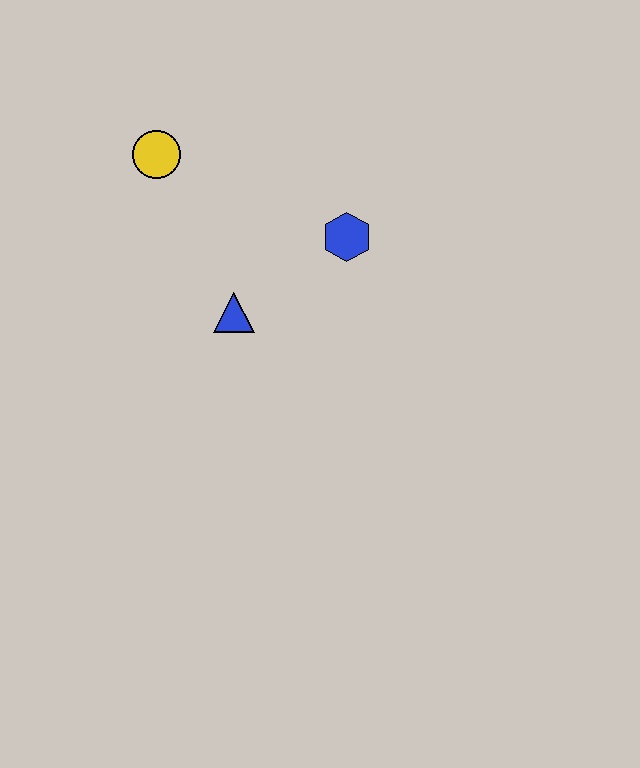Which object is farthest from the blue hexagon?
The yellow circle is farthest from the blue hexagon.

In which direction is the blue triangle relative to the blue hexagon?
The blue triangle is to the left of the blue hexagon.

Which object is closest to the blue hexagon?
The blue triangle is closest to the blue hexagon.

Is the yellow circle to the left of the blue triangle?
Yes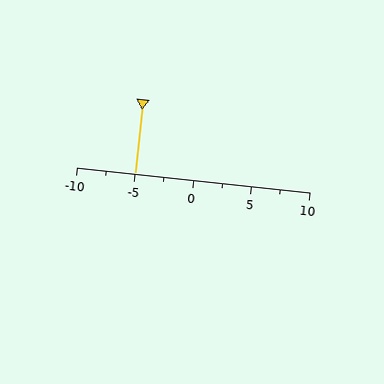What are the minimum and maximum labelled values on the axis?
The axis runs from -10 to 10.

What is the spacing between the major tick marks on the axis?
The major ticks are spaced 5 apart.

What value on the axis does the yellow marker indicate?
The marker indicates approximately -5.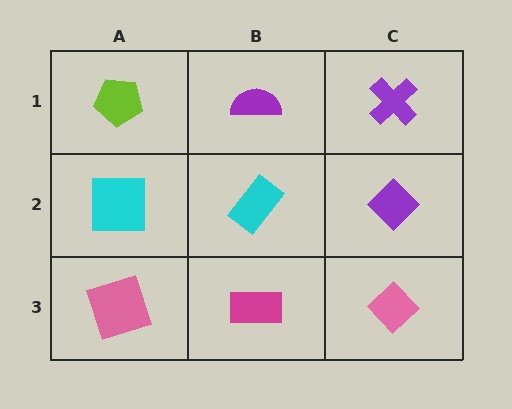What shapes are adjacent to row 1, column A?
A cyan square (row 2, column A), a purple semicircle (row 1, column B).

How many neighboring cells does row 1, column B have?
3.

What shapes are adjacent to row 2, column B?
A purple semicircle (row 1, column B), a magenta rectangle (row 3, column B), a cyan square (row 2, column A), a purple diamond (row 2, column C).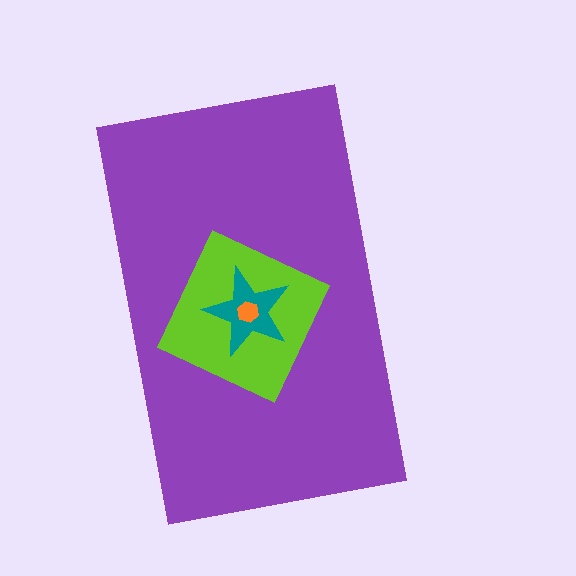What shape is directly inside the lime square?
The teal star.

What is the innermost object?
The orange hexagon.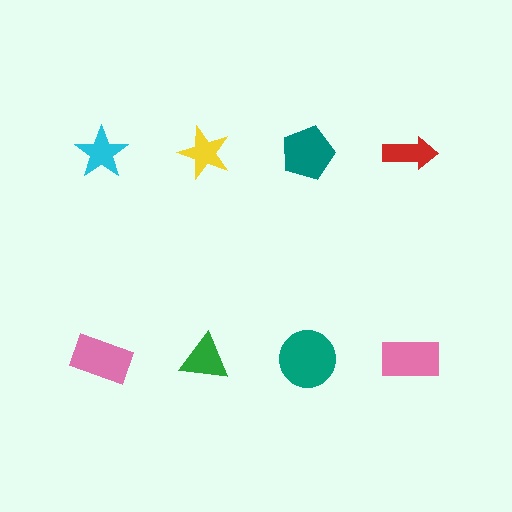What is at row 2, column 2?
A green triangle.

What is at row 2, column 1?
A pink rectangle.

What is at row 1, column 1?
A cyan star.